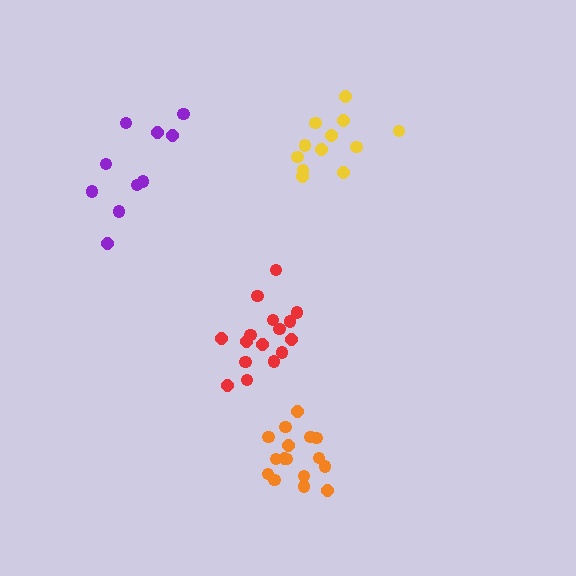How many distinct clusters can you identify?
There are 4 distinct clusters.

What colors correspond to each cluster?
The clusters are colored: yellow, red, orange, purple.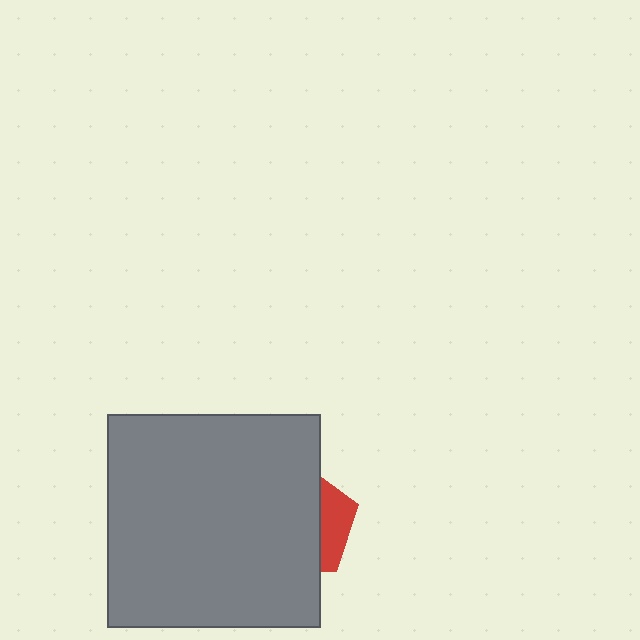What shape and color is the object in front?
The object in front is a gray square.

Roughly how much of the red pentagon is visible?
A small part of it is visible (roughly 26%).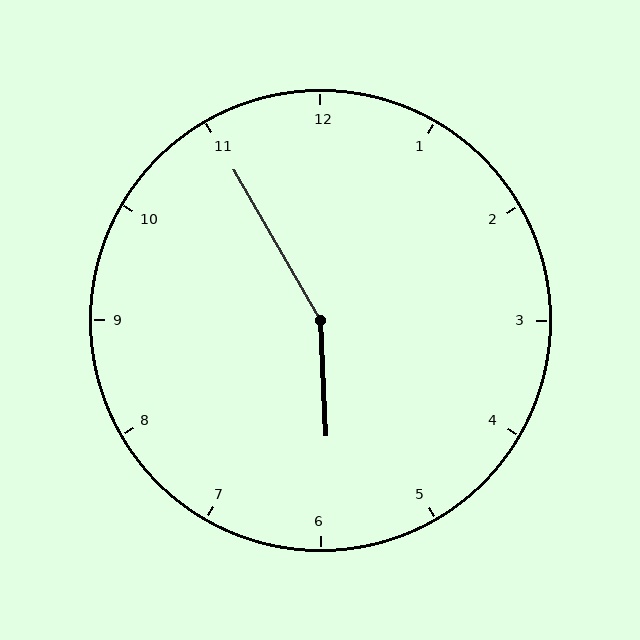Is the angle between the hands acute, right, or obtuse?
It is obtuse.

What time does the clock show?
5:55.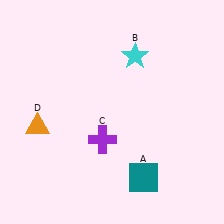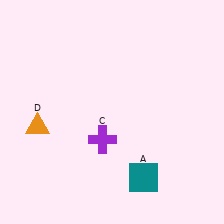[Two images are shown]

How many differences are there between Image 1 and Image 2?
There is 1 difference between the two images.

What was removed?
The cyan star (B) was removed in Image 2.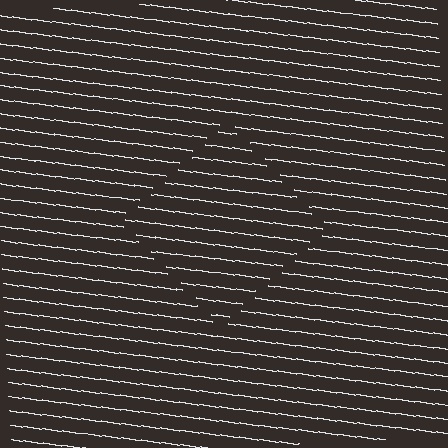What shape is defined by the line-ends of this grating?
An illusory square. The interior of the shape contains the same grating, shifted by half a period — the contour is defined by the phase discontinuity where line-ends from the inner and outer gratings abut.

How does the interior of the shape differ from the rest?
The interior of the shape contains the same grating, shifted by half a period — the contour is defined by the phase discontinuity where line-ends from the inner and outer gratings abut.